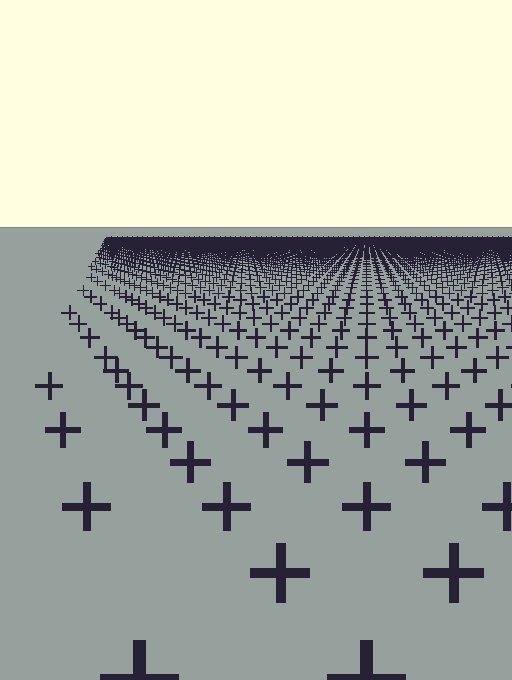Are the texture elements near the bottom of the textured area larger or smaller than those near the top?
Larger. Near the bottom, elements are closer to the viewer and appear at a bigger on-screen size.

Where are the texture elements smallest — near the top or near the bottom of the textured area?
Near the top.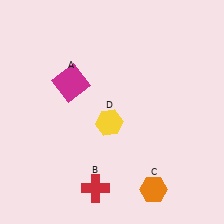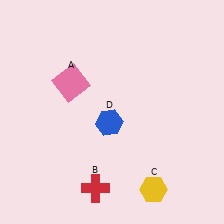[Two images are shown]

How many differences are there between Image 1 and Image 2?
There are 3 differences between the two images.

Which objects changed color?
A changed from magenta to pink. C changed from orange to yellow. D changed from yellow to blue.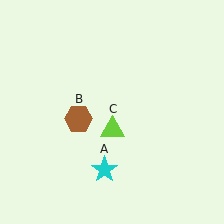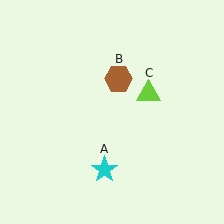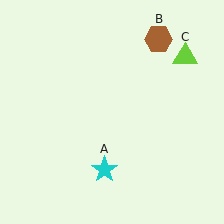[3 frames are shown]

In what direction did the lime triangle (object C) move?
The lime triangle (object C) moved up and to the right.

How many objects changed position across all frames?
2 objects changed position: brown hexagon (object B), lime triangle (object C).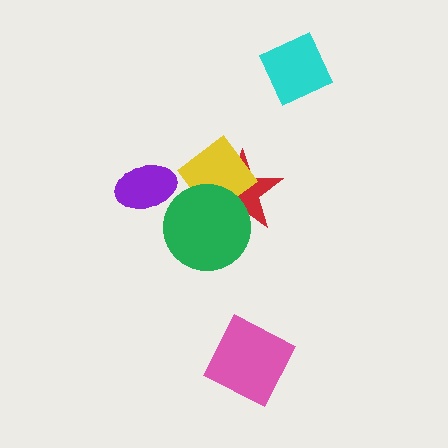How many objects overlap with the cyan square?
0 objects overlap with the cyan square.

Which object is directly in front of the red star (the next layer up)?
The yellow diamond is directly in front of the red star.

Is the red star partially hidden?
Yes, it is partially covered by another shape.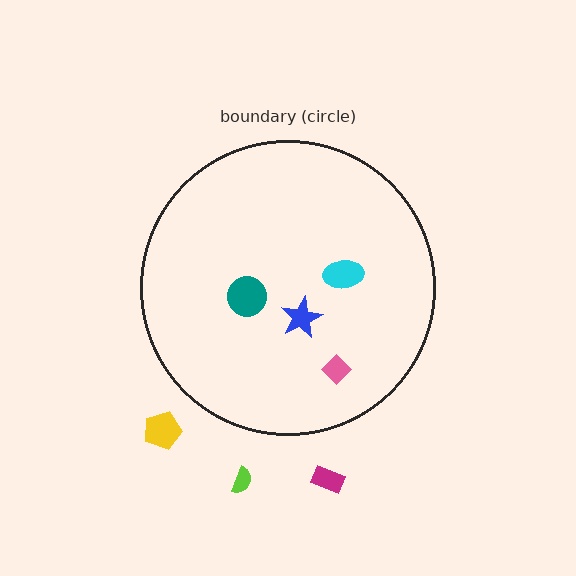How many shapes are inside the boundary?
4 inside, 3 outside.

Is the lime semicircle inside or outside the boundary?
Outside.